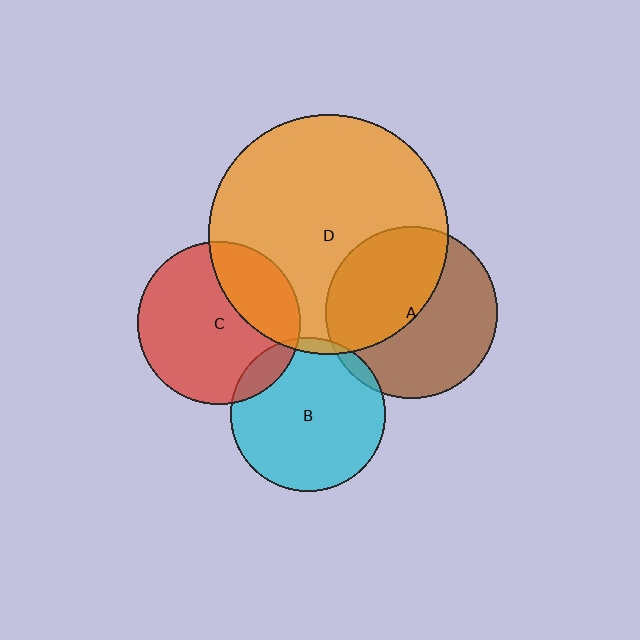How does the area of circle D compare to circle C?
Approximately 2.2 times.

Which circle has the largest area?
Circle D (orange).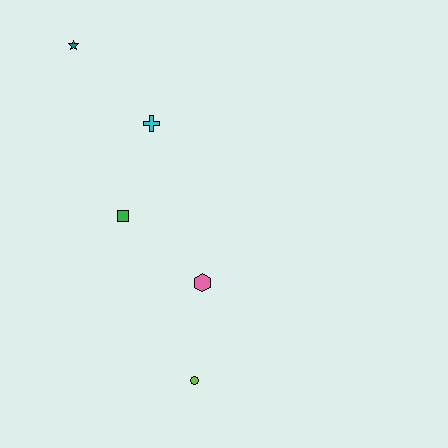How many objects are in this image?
There are 5 objects.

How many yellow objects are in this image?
There are no yellow objects.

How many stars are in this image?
There is 1 star.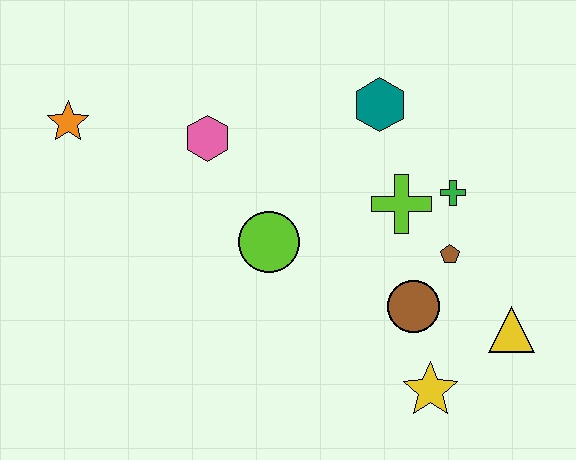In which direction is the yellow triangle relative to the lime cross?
The yellow triangle is below the lime cross.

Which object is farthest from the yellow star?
The orange star is farthest from the yellow star.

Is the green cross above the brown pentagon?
Yes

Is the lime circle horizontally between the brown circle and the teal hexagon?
No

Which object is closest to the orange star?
The pink hexagon is closest to the orange star.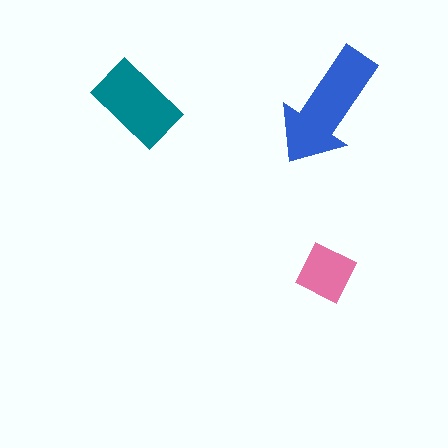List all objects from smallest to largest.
The pink diamond, the teal rectangle, the blue arrow.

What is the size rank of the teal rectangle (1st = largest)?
2nd.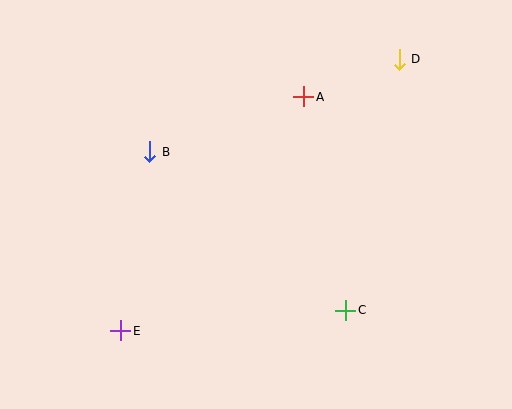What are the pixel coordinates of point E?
Point E is at (121, 331).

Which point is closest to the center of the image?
Point A at (304, 97) is closest to the center.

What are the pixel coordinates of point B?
Point B is at (149, 152).